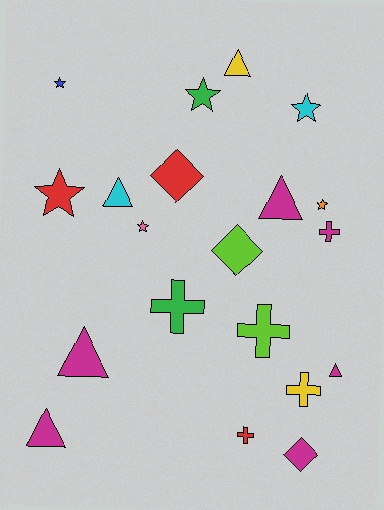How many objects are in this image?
There are 20 objects.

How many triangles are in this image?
There are 6 triangles.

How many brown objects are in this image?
There are no brown objects.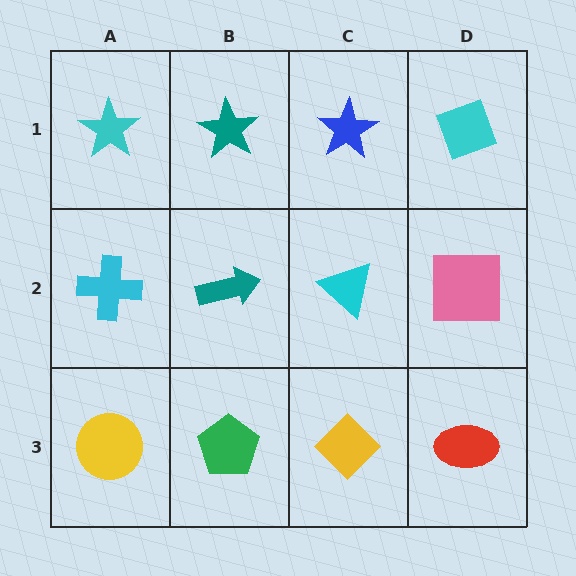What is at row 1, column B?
A teal star.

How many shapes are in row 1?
4 shapes.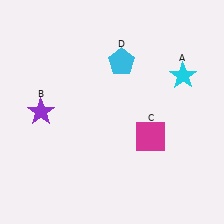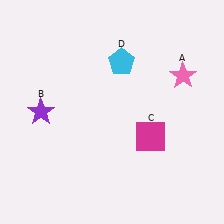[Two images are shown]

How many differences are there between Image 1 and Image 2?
There is 1 difference between the two images.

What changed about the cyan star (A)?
In Image 1, A is cyan. In Image 2, it changed to pink.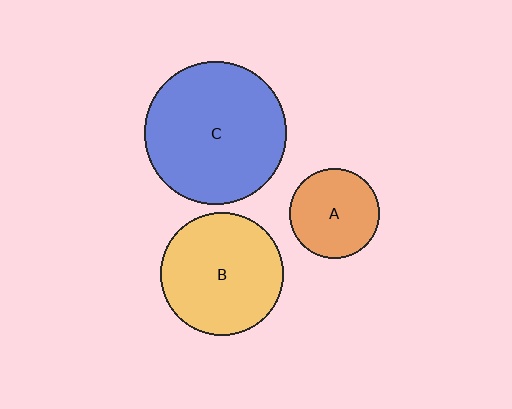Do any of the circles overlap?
No, none of the circles overlap.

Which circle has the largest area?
Circle C (blue).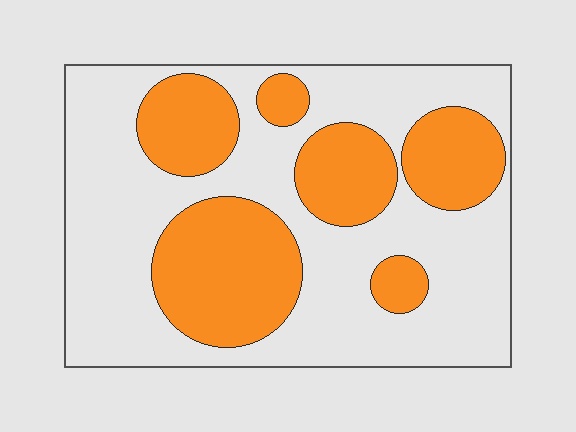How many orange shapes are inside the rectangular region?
6.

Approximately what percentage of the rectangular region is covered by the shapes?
Approximately 35%.